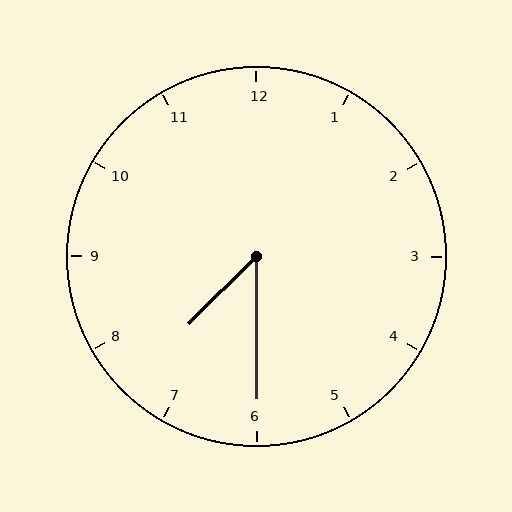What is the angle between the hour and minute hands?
Approximately 45 degrees.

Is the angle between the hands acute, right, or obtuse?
It is acute.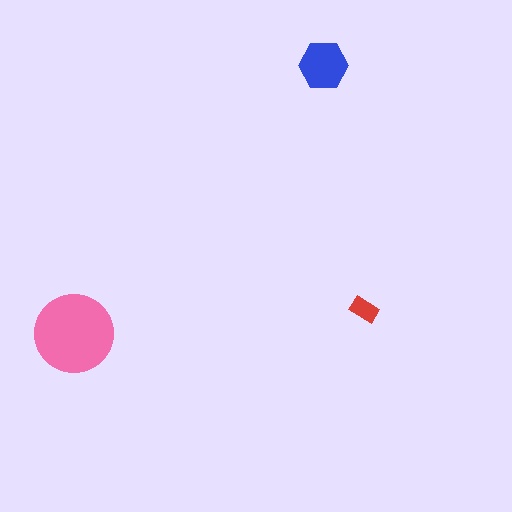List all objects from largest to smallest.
The pink circle, the blue hexagon, the red rectangle.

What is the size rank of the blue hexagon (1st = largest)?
2nd.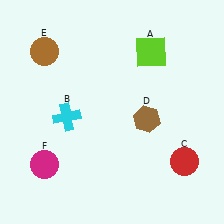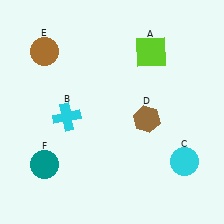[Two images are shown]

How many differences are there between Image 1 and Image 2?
There are 2 differences between the two images.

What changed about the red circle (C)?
In Image 1, C is red. In Image 2, it changed to cyan.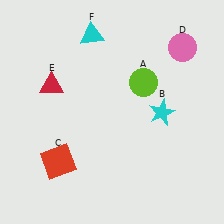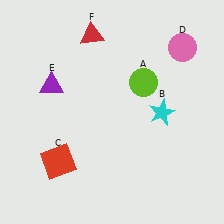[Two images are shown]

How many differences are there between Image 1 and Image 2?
There are 2 differences between the two images.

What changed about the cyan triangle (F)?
In Image 1, F is cyan. In Image 2, it changed to red.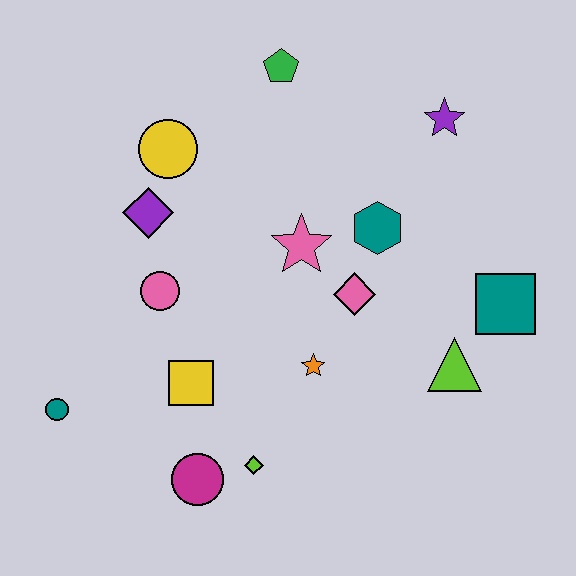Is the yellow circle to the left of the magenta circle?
Yes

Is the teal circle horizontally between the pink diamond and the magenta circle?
No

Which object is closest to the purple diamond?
The yellow circle is closest to the purple diamond.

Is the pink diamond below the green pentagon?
Yes